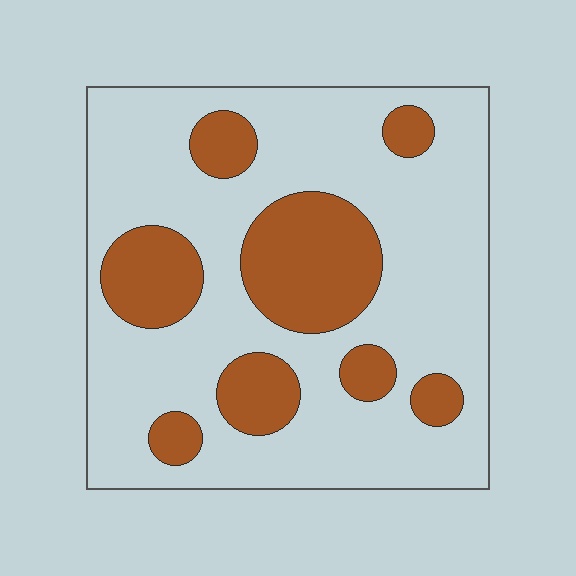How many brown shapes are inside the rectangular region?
8.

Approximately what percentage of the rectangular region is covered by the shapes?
Approximately 25%.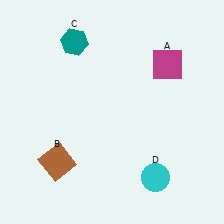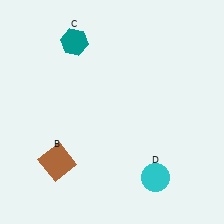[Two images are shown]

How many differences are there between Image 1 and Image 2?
There is 1 difference between the two images.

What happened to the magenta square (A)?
The magenta square (A) was removed in Image 2. It was in the top-right area of Image 1.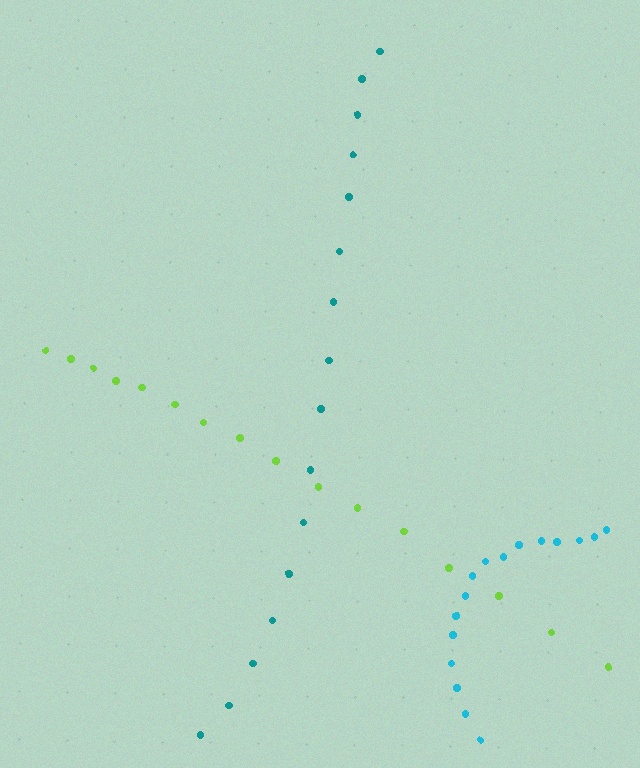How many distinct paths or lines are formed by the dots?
There are 3 distinct paths.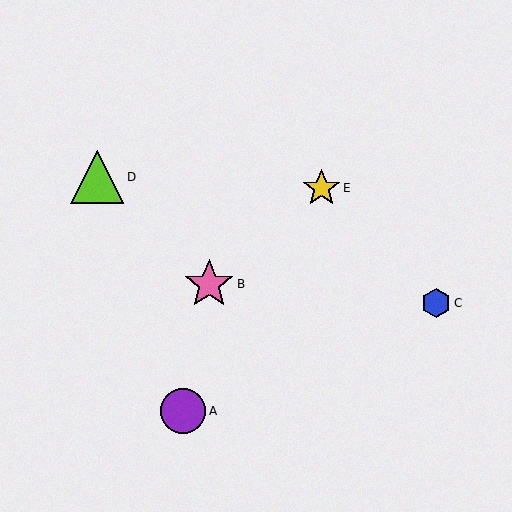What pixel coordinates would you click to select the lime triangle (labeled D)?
Click at (97, 177) to select the lime triangle D.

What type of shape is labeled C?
Shape C is a blue hexagon.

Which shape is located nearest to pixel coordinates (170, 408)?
The purple circle (labeled A) at (183, 411) is nearest to that location.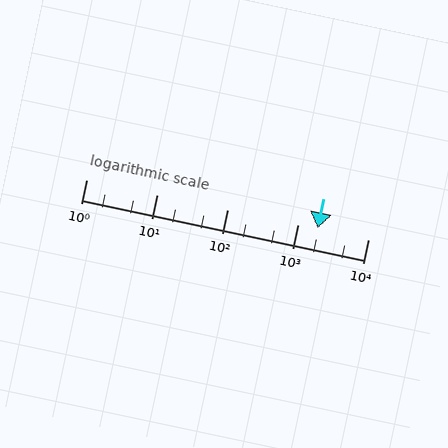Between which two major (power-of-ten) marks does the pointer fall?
The pointer is between 1000 and 10000.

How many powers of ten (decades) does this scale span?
The scale spans 4 decades, from 1 to 10000.